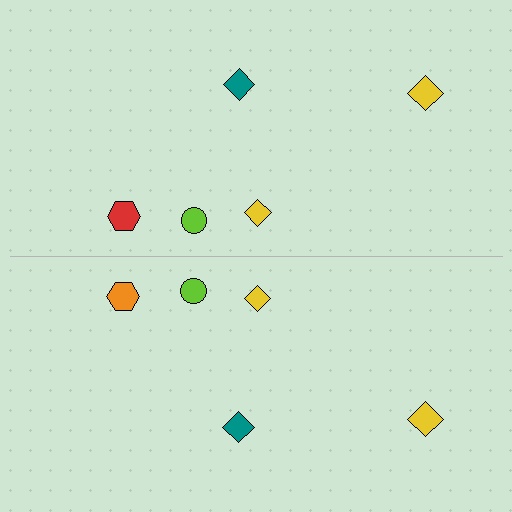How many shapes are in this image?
There are 10 shapes in this image.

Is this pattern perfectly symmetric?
No, the pattern is not perfectly symmetric. The orange hexagon on the bottom side breaks the symmetry — its mirror counterpart is red.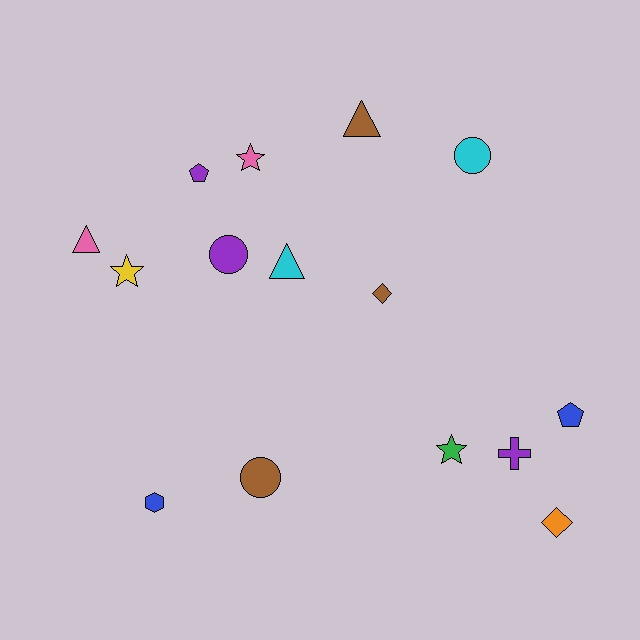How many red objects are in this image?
There are no red objects.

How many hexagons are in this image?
There is 1 hexagon.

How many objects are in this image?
There are 15 objects.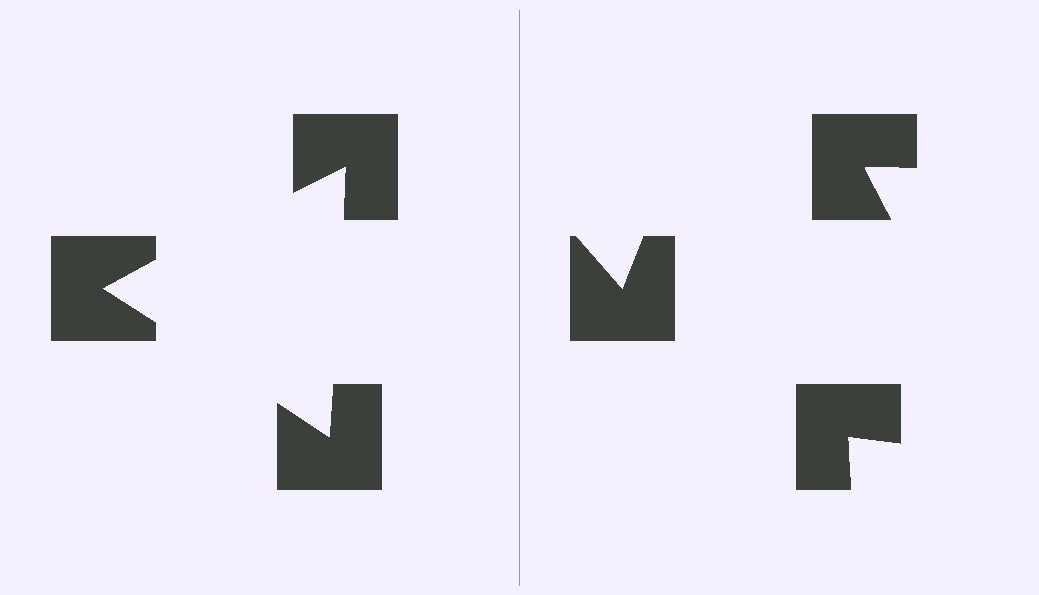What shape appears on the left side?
An illusory triangle.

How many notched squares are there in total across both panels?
6 — 3 on each side.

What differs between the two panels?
The notched squares are positioned identically on both sides; only the wedge orientations differ. On the left they align to a triangle; on the right they are misaligned.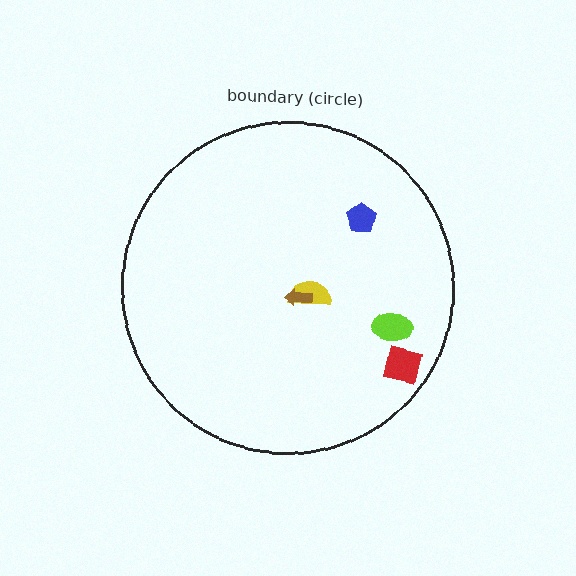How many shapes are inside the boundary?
5 inside, 0 outside.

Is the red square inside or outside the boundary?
Inside.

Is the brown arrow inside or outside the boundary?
Inside.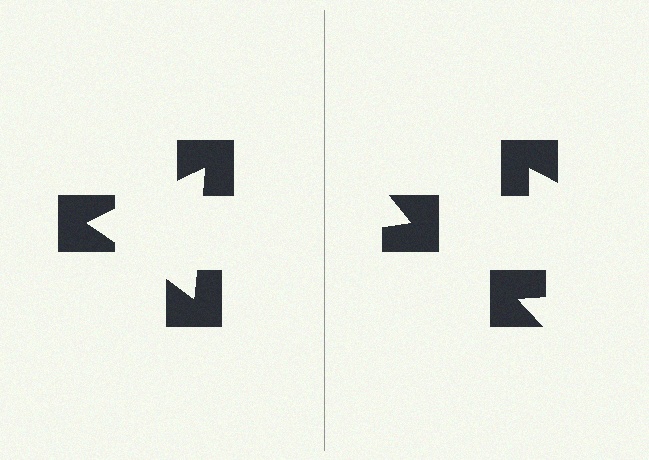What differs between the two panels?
The notched squares are positioned identically on both sides; only the wedge orientations differ. On the left they align to a triangle; on the right they are misaligned.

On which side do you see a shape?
An illusory triangle appears on the left side. On the right side the wedge cuts are rotated, so no coherent shape forms.